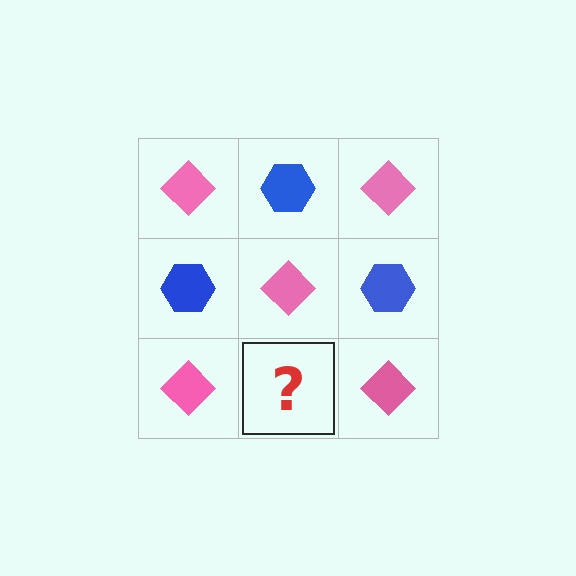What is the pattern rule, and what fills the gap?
The rule is that it alternates pink diamond and blue hexagon in a checkerboard pattern. The gap should be filled with a blue hexagon.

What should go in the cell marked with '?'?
The missing cell should contain a blue hexagon.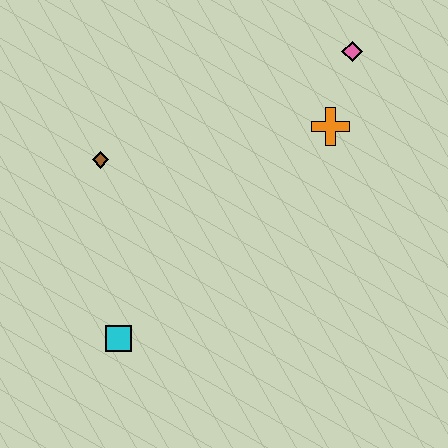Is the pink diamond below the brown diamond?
No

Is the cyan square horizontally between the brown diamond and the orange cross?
Yes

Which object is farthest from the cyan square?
The pink diamond is farthest from the cyan square.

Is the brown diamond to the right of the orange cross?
No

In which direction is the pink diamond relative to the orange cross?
The pink diamond is above the orange cross.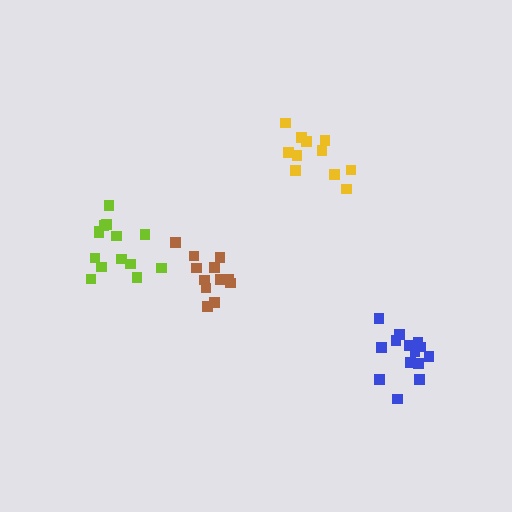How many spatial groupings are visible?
There are 4 spatial groupings.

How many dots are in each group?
Group 1: 14 dots, Group 2: 14 dots, Group 3: 12 dots, Group 4: 12 dots (52 total).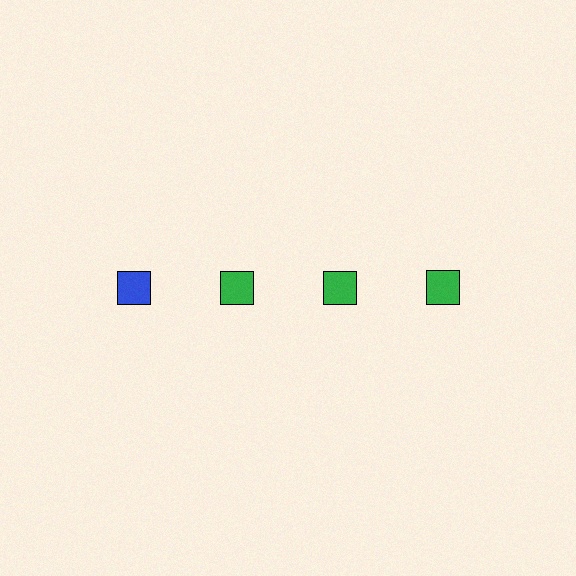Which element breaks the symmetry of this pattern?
The blue square in the top row, leftmost column breaks the symmetry. All other shapes are green squares.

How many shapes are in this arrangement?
There are 4 shapes arranged in a grid pattern.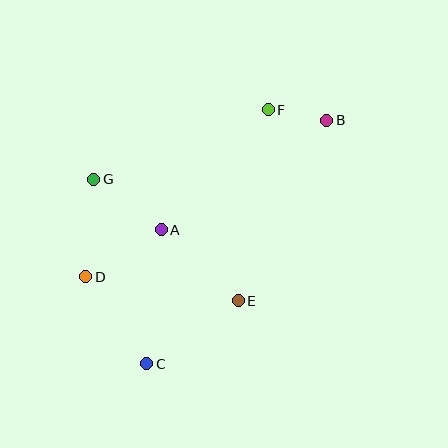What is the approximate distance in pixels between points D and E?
The distance between D and E is approximately 154 pixels.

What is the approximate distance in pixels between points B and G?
The distance between B and G is approximately 241 pixels.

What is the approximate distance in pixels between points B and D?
The distance between B and D is approximately 287 pixels.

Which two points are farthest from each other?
Points B and C are farthest from each other.